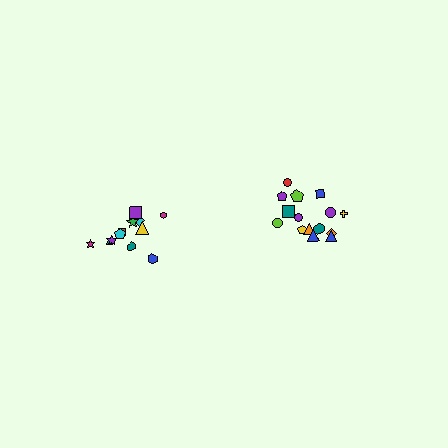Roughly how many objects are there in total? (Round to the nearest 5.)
Roughly 25 objects in total.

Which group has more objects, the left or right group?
The right group.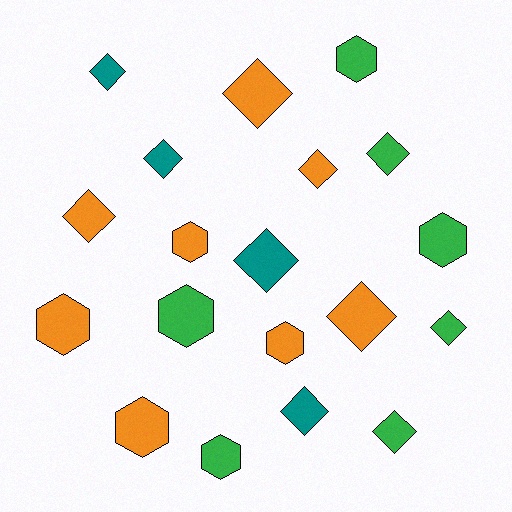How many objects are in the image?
There are 19 objects.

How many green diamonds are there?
There are 3 green diamonds.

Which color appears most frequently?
Orange, with 8 objects.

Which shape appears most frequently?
Diamond, with 11 objects.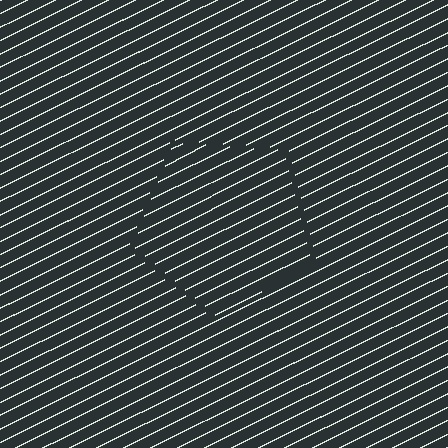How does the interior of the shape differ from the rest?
The interior of the shape contains the same grating, shifted by half a period — the contour is defined by the phase discontinuity where line-ends from the inner and outer gratings abut.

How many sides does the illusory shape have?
5 sides — the line-ends trace a pentagon.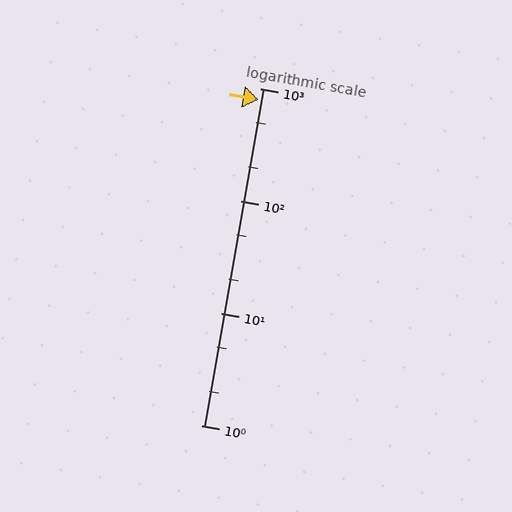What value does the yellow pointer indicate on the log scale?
The pointer indicates approximately 800.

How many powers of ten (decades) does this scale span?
The scale spans 3 decades, from 1 to 1000.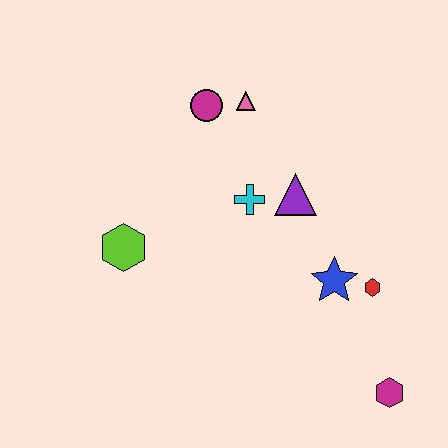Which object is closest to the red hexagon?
The blue star is closest to the red hexagon.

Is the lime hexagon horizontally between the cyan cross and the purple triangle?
No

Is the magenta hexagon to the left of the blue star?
No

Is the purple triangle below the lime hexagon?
No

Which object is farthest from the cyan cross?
The magenta hexagon is farthest from the cyan cross.